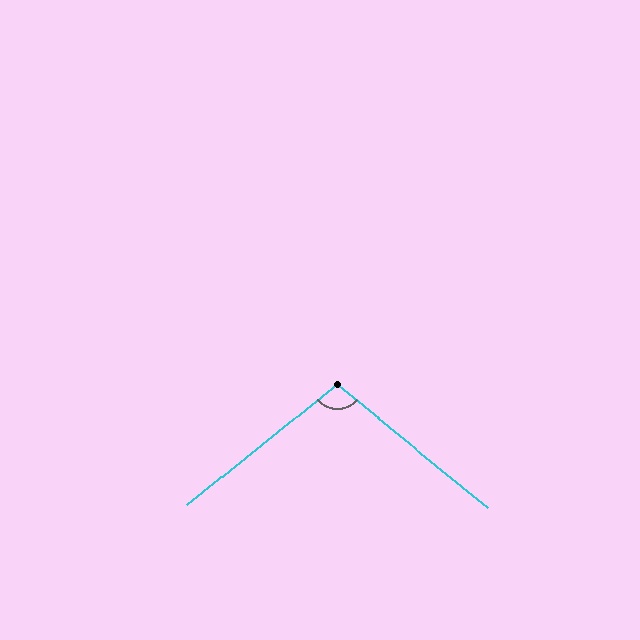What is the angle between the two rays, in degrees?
Approximately 102 degrees.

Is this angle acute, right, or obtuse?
It is obtuse.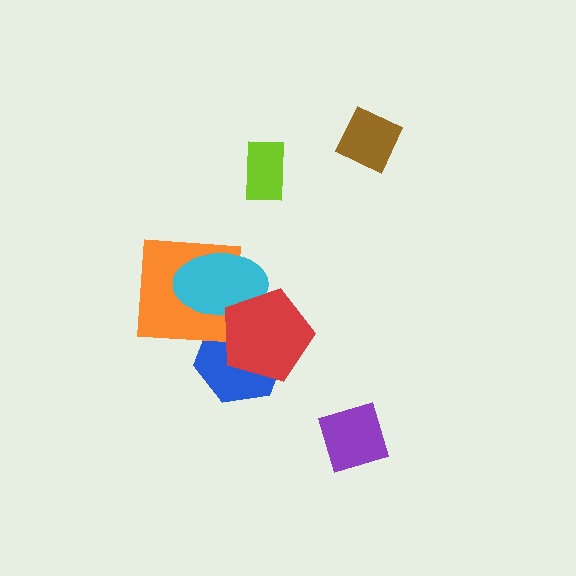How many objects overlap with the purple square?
0 objects overlap with the purple square.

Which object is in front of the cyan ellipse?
The red pentagon is in front of the cyan ellipse.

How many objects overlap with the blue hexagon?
3 objects overlap with the blue hexagon.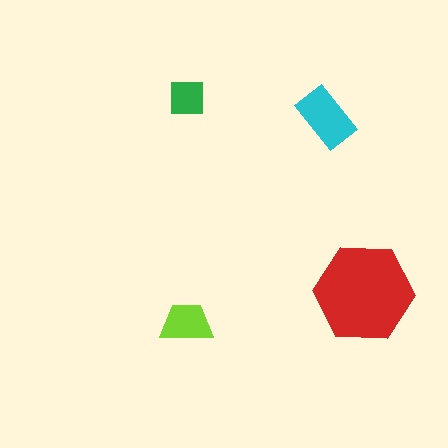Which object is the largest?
The red hexagon.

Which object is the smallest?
The green square.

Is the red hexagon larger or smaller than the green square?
Larger.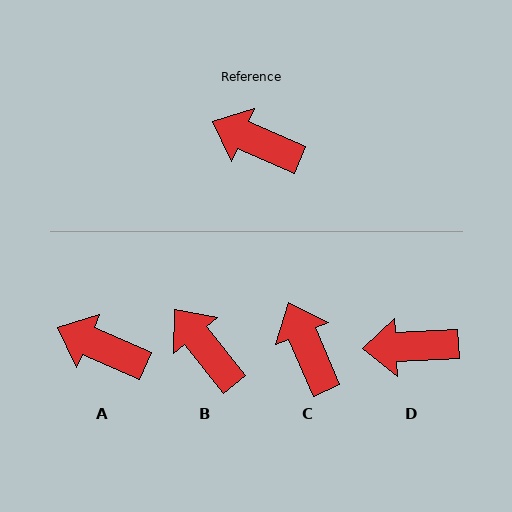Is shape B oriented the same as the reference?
No, it is off by about 28 degrees.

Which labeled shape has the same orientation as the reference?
A.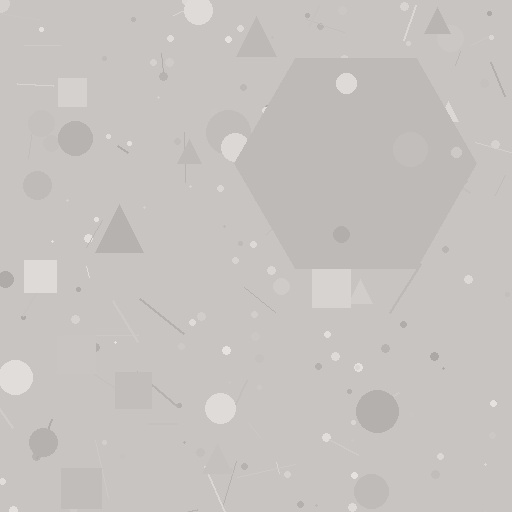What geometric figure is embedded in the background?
A hexagon is embedded in the background.